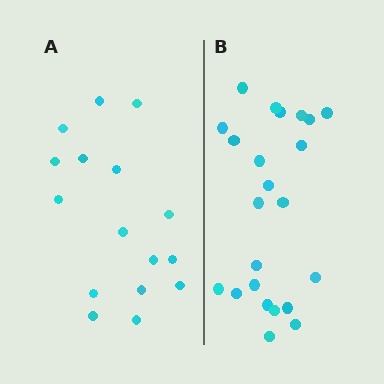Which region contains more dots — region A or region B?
Region B (the right region) has more dots.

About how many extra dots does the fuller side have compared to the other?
Region B has roughly 8 or so more dots than region A.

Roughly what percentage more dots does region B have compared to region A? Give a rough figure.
About 45% more.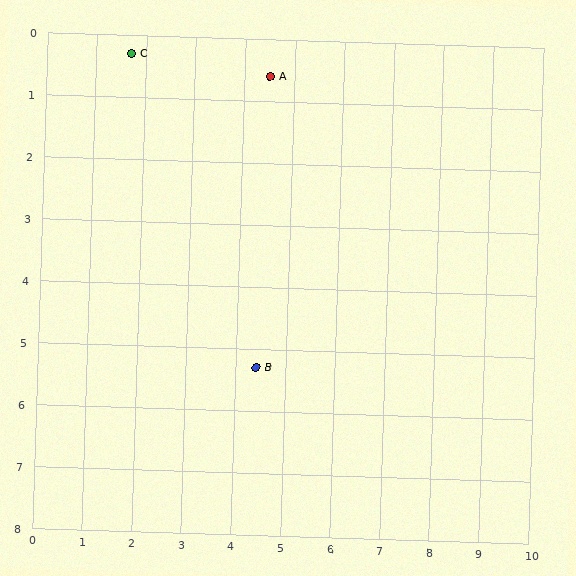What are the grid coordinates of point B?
Point B is at approximately (4.4, 5.3).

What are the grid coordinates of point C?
Point C is at approximately (1.7, 0.3).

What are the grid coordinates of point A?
Point A is at approximately (4.5, 0.6).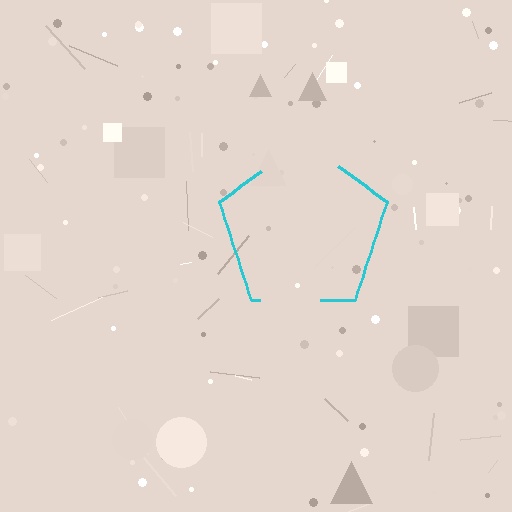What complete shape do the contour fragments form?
The contour fragments form a pentagon.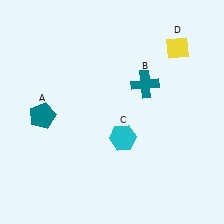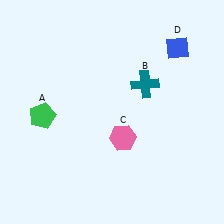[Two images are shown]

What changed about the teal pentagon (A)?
In Image 1, A is teal. In Image 2, it changed to green.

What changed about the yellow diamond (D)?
In Image 1, D is yellow. In Image 2, it changed to blue.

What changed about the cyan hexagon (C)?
In Image 1, C is cyan. In Image 2, it changed to pink.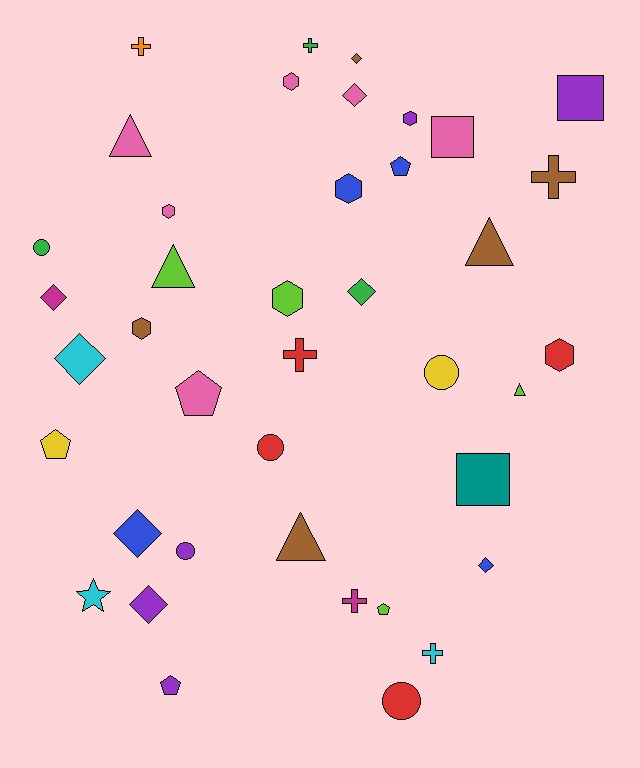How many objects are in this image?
There are 40 objects.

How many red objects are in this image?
There are 4 red objects.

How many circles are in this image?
There are 5 circles.